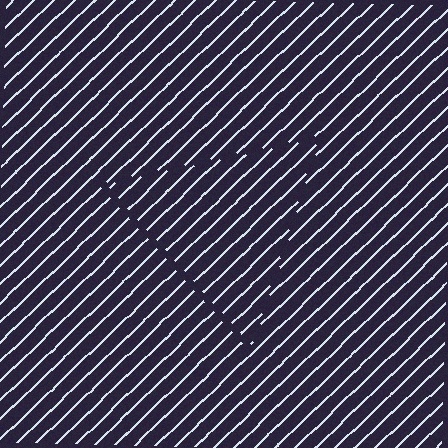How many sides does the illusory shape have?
3 sides — the line-ends trace a triangle.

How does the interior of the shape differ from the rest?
The interior of the shape contains the same grating, shifted by half a period — the contour is defined by the phase discontinuity where line-ends from the inner and outer gratings abut.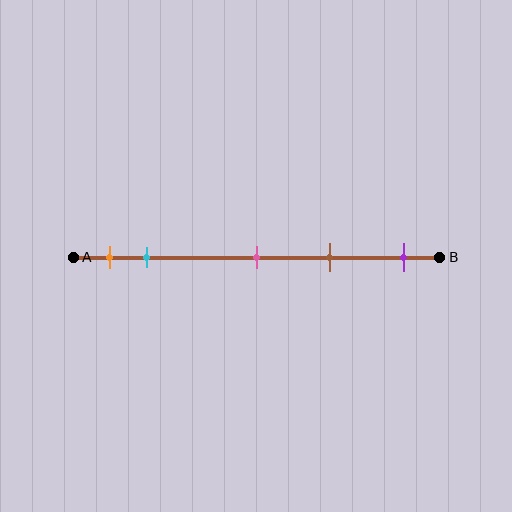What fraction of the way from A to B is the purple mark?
The purple mark is approximately 90% (0.9) of the way from A to B.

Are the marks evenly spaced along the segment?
No, the marks are not evenly spaced.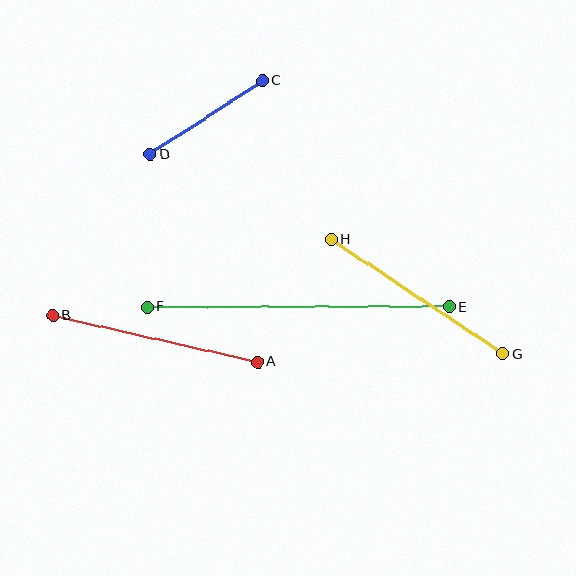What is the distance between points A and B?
The distance is approximately 210 pixels.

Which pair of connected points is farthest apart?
Points E and F are farthest apart.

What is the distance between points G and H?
The distance is approximately 206 pixels.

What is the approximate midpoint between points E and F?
The midpoint is at approximately (298, 307) pixels.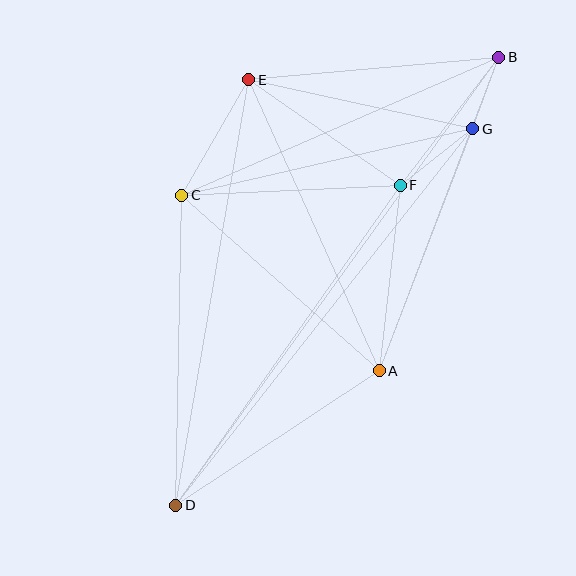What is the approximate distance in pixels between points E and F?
The distance between E and F is approximately 185 pixels.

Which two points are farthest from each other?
Points B and D are farthest from each other.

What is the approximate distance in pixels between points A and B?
The distance between A and B is approximately 336 pixels.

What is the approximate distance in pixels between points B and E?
The distance between B and E is approximately 251 pixels.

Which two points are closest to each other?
Points B and G are closest to each other.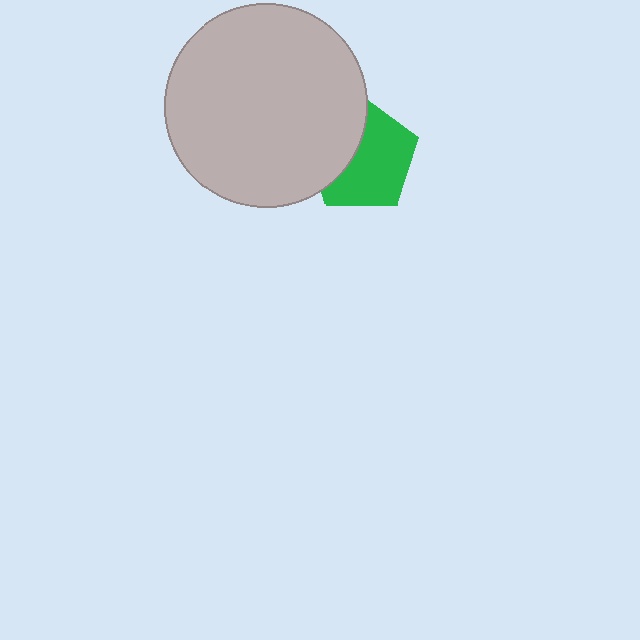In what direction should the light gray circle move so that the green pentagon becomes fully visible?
The light gray circle should move left. That is the shortest direction to clear the overlap and leave the green pentagon fully visible.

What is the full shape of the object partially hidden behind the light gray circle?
The partially hidden object is a green pentagon.